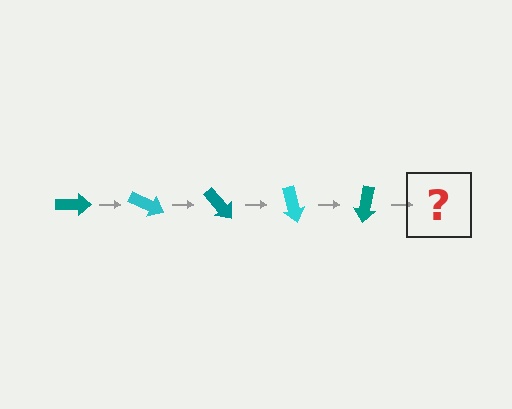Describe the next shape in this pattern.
It should be a cyan arrow, rotated 125 degrees from the start.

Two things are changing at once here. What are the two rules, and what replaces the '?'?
The two rules are that it rotates 25 degrees each step and the color cycles through teal and cyan. The '?' should be a cyan arrow, rotated 125 degrees from the start.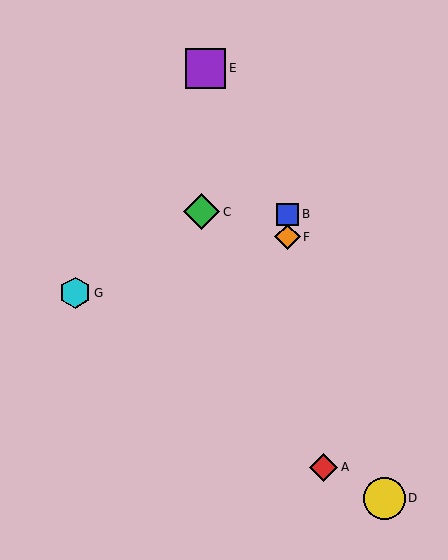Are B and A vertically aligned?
No, B is at x≈287 and A is at x≈324.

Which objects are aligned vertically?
Objects B, F are aligned vertically.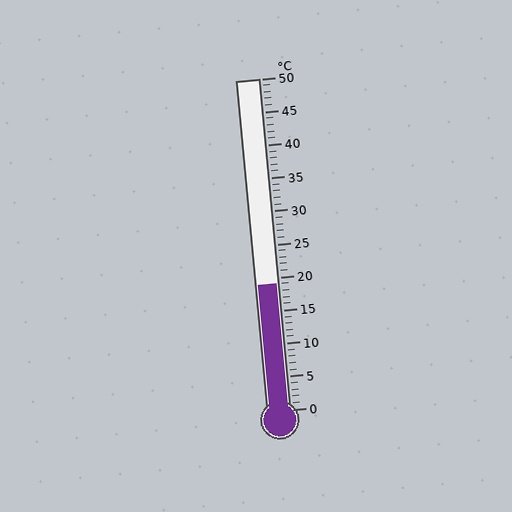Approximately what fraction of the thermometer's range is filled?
The thermometer is filled to approximately 40% of its range.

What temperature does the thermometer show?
The thermometer shows approximately 19°C.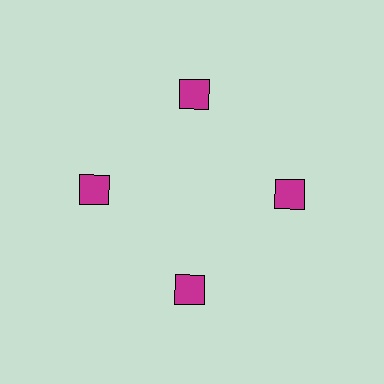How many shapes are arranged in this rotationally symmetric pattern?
There are 4 shapes, arranged in 4 groups of 1.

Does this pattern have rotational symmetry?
Yes, this pattern has 4-fold rotational symmetry. It looks the same after rotating 90 degrees around the center.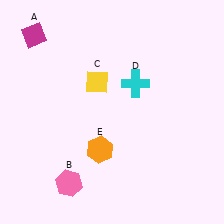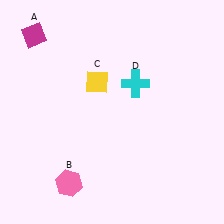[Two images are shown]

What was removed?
The orange hexagon (E) was removed in Image 2.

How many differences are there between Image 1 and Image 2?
There is 1 difference between the two images.